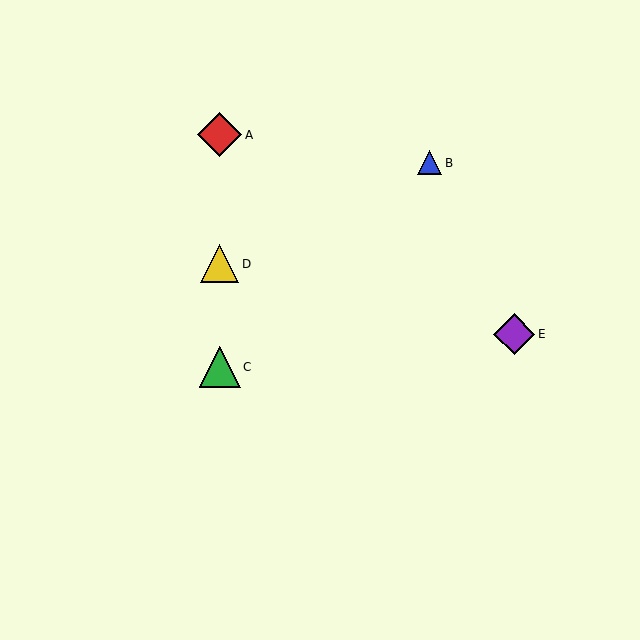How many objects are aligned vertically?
3 objects (A, C, D) are aligned vertically.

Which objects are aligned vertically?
Objects A, C, D are aligned vertically.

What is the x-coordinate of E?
Object E is at x≈514.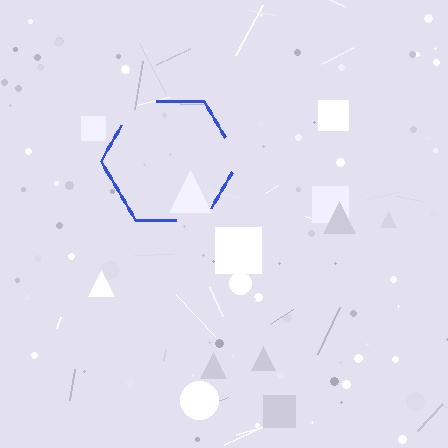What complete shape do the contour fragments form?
The contour fragments form a hexagon.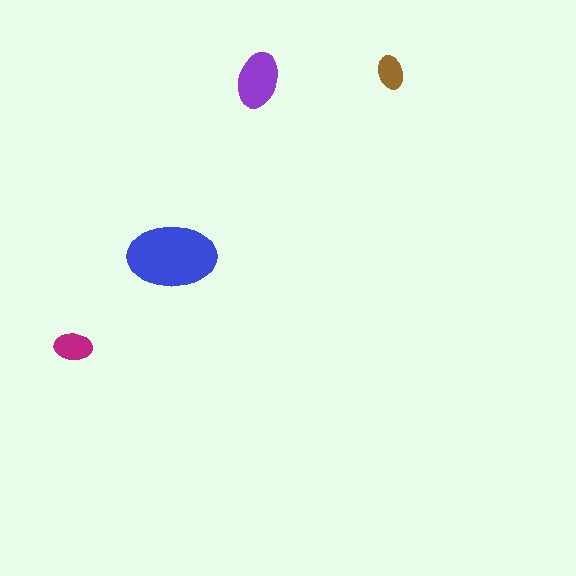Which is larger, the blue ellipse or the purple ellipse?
The blue one.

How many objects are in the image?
There are 4 objects in the image.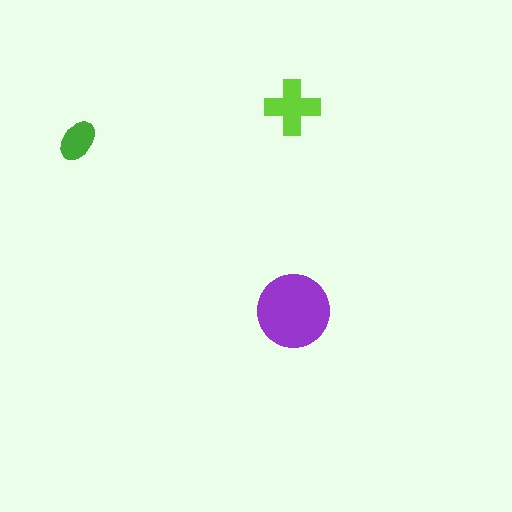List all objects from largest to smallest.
The purple circle, the lime cross, the green ellipse.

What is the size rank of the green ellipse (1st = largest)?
3rd.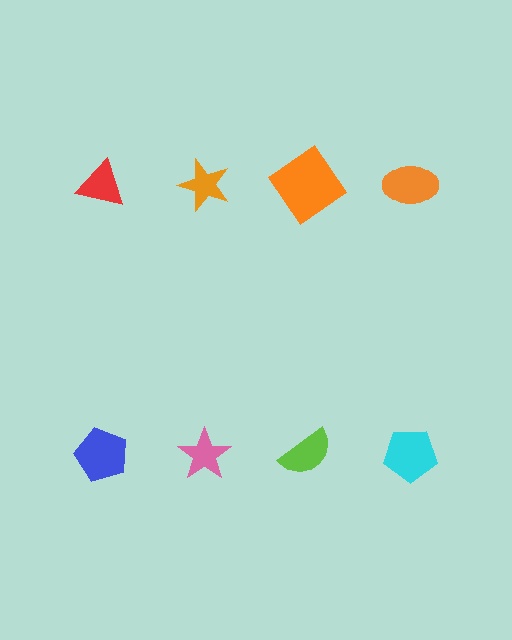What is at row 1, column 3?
An orange diamond.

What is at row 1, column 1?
A red triangle.